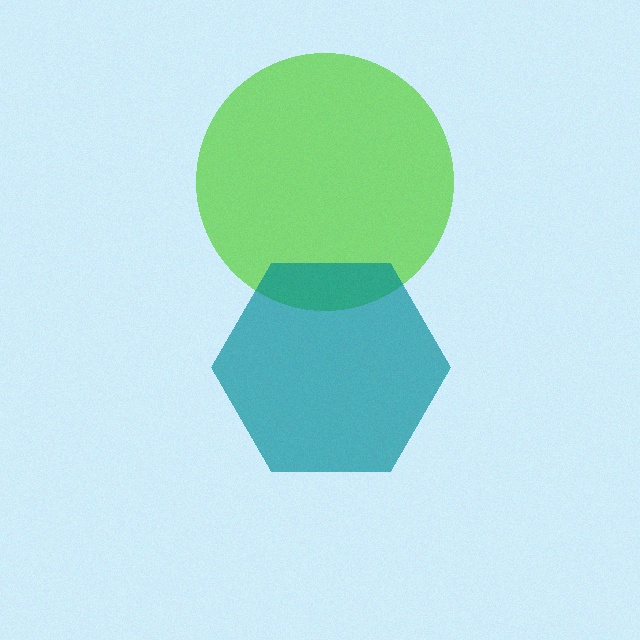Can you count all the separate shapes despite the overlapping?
Yes, there are 2 separate shapes.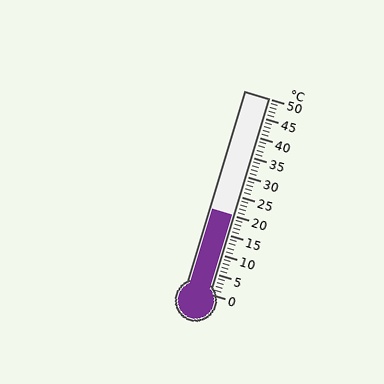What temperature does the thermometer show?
The thermometer shows approximately 20°C.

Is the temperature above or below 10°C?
The temperature is above 10°C.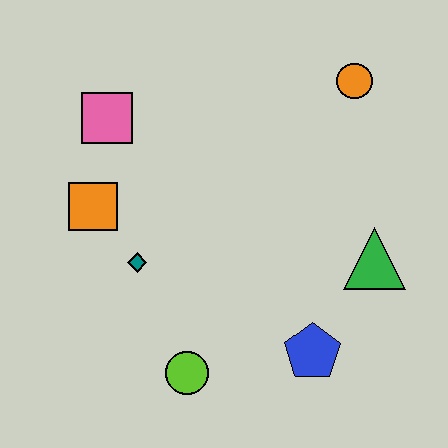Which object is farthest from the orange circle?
The lime circle is farthest from the orange circle.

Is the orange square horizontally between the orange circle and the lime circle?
No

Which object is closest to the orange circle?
The green triangle is closest to the orange circle.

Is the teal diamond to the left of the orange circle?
Yes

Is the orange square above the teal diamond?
Yes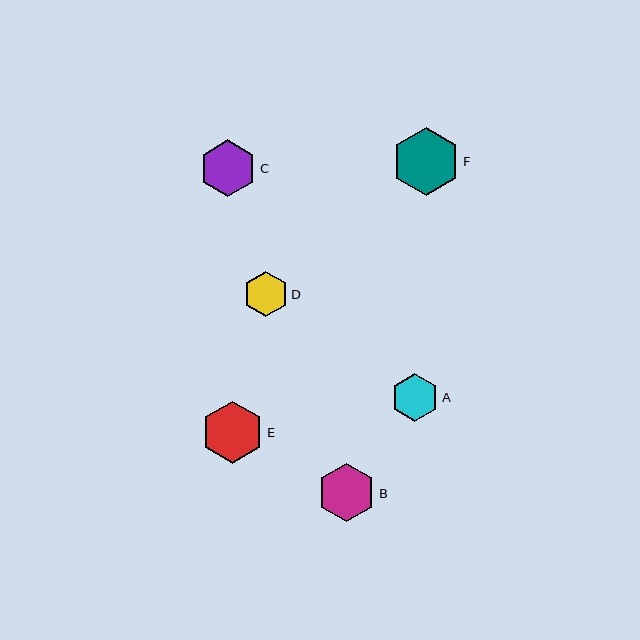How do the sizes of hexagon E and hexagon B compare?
Hexagon E and hexagon B are approximately the same size.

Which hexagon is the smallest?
Hexagon D is the smallest with a size of approximately 45 pixels.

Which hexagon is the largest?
Hexagon F is the largest with a size of approximately 68 pixels.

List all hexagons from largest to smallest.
From largest to smallest: F, E, B, C, A, D.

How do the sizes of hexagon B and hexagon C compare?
Hexagon B and hexagon C are approximately the same size.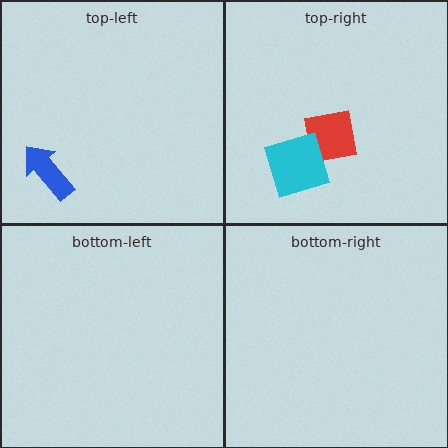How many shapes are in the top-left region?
1.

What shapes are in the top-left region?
The blue arrow.